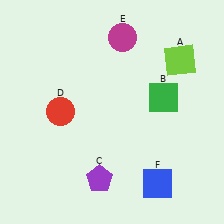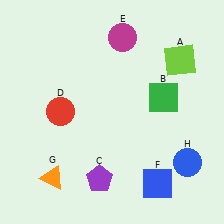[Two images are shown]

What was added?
An orange triangle (G), a blue circle (H) were added in Image 2.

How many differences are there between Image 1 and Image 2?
There are 2 differences between the two images.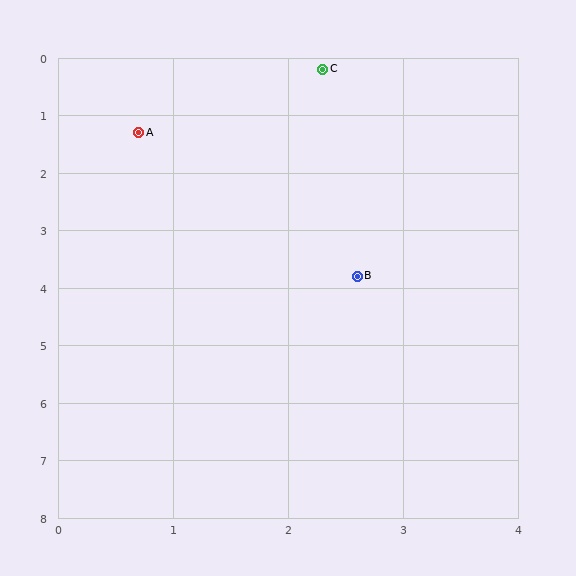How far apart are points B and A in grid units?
Points B and A are about 3.1 grid units apart.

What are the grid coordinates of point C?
Point C is at approximately (2.3, 0.2).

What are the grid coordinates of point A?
Point A is at approximately (0.7, 1.3).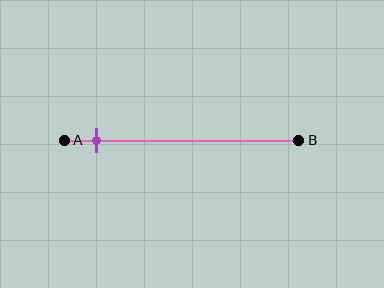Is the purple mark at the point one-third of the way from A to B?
No, the mark is at about 15% from A, not at the 33% one-third point.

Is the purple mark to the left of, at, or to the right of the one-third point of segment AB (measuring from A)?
The purple mark is to the left of the one-third point of segment AB.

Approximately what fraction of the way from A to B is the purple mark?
The purple mark is approximately 15% of the way from A to B.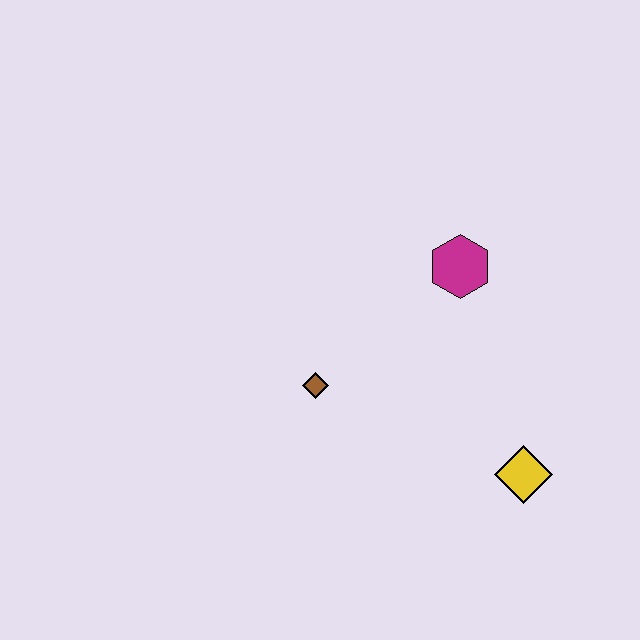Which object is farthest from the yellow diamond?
The brown diamond is farthest from the yellow diamond.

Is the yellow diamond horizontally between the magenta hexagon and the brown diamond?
No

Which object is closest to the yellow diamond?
The magenta hexagon is closest to the yellow diamond.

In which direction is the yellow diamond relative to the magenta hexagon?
The yellow diamond is below the magenta hexagon.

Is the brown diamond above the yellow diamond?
Yes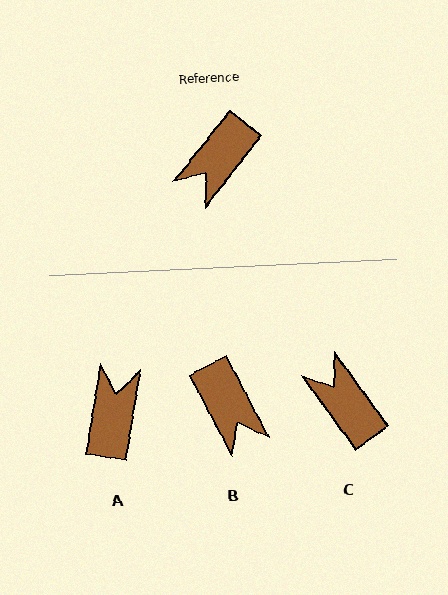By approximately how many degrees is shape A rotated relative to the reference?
Approximately 151 degrees clockwise.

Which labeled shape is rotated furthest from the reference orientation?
A, about 151 degrees away.